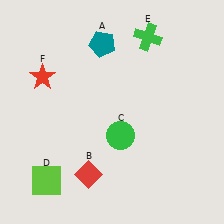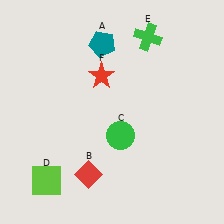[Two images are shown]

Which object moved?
The red star (F) moved right.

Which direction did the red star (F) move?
The red star (F) moved right.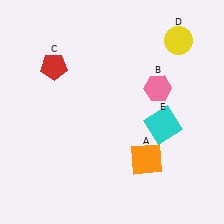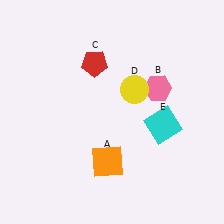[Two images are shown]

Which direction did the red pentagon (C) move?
The red pentagon (C) moved right.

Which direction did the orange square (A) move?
The orange square (A) moved left.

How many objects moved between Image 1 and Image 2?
3 objects moved between the two images.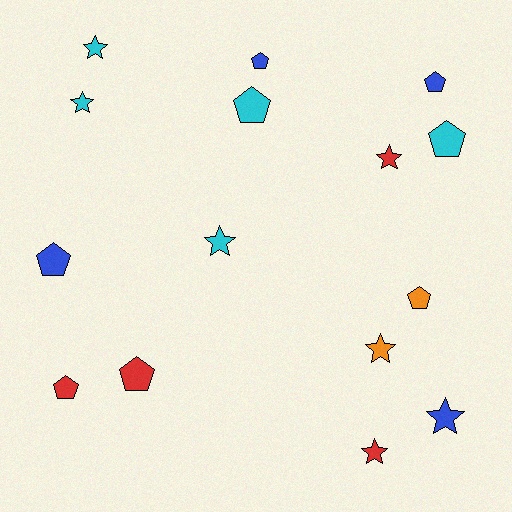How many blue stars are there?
There is 1 blue star.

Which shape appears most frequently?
Pentagon, with 8 objects.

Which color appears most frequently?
Cyan, with 5 objects.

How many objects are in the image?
There are 15 objects.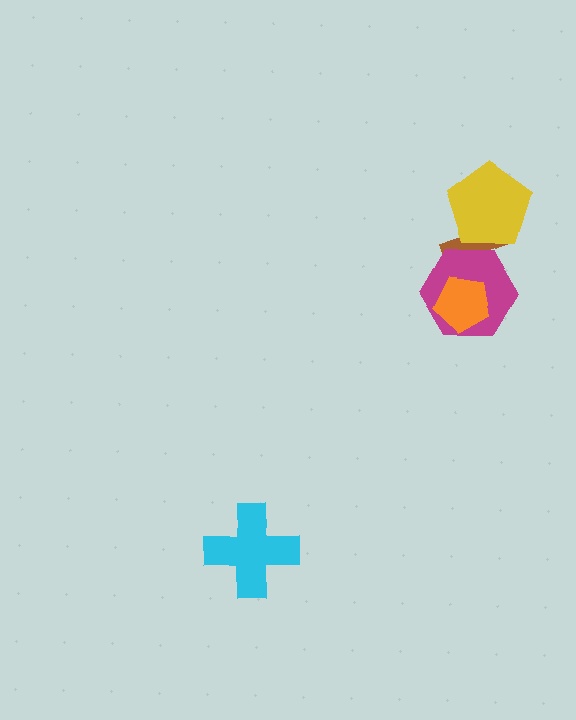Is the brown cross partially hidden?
Yes, it is partially covered by another shape.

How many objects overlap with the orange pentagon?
1 object overlaps with the orange pentagon.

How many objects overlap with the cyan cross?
0 objects overlap with the cyan cross.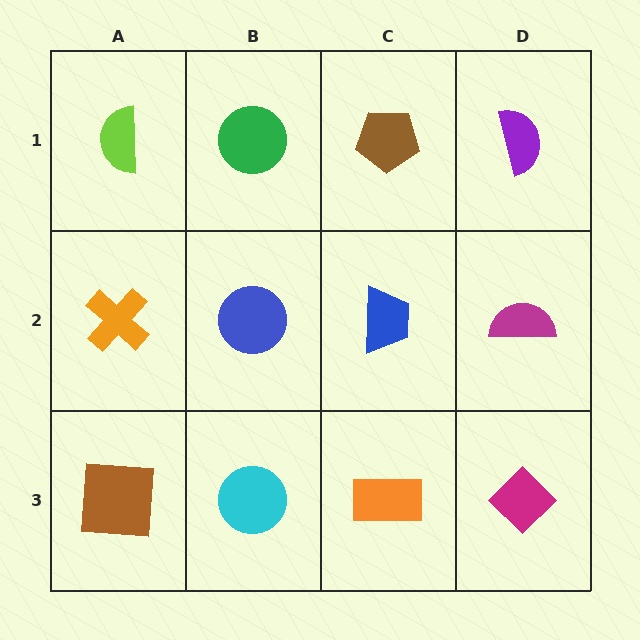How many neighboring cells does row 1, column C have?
3.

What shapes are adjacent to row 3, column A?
An orange cross (row 2, column A), a cyan circle (row 3, column B).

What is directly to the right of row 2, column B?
A blue trapezoid.